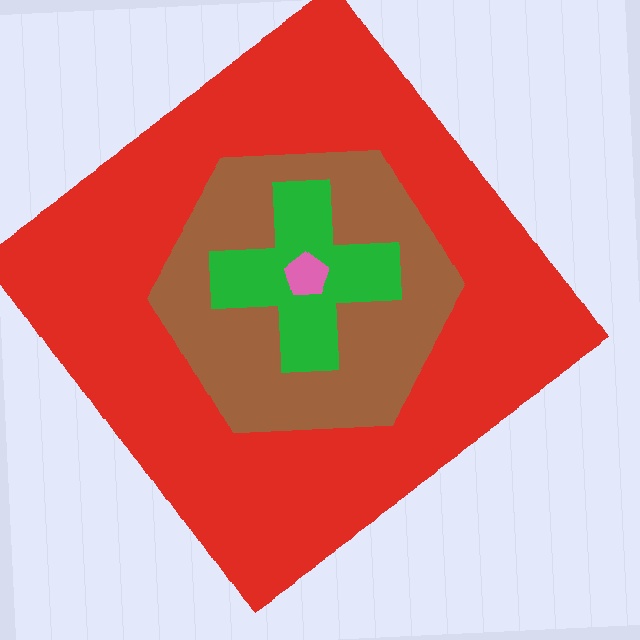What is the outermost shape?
The red diamond.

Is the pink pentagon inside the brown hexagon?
Yes.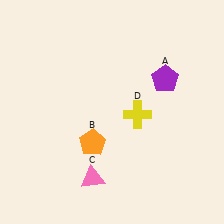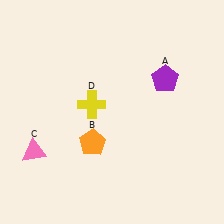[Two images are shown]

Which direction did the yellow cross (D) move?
The yellow cross (D) moved left.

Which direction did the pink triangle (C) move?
The pink triangle (C) moved left.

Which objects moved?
The objects that moved are: the pink triangle (C), the yellow cross (D).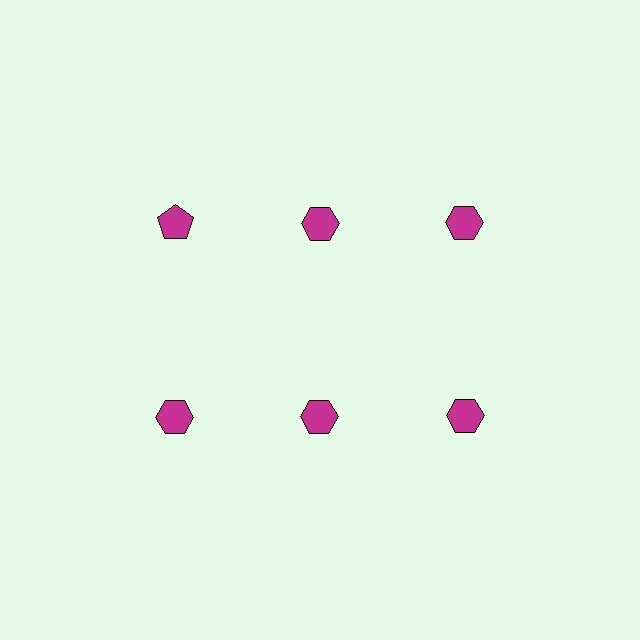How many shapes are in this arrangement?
There are 6 shapes arranged in a grid pattern.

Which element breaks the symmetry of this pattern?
The magenta pentagon in the top row, leftmost column breaks the symmetry. All other shapes are magenta hexagons.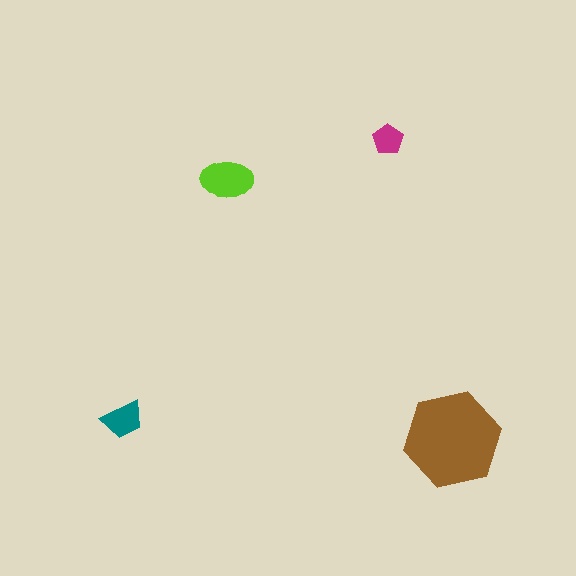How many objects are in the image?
There are 4 objects in the image.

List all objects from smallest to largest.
The magenta pentagon, the teal trapezoid, the lime ellipse, the brown hexagon.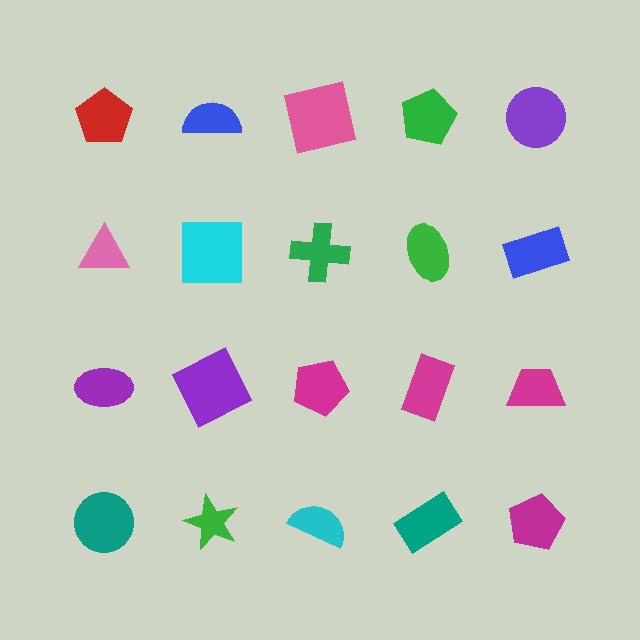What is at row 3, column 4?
A magenta rectangle.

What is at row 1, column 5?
A purple circle.